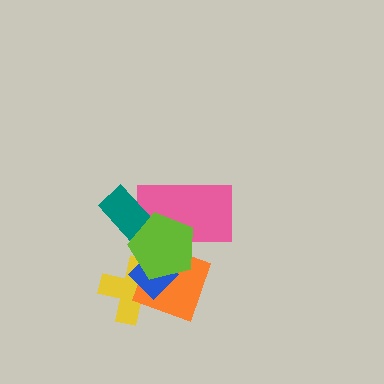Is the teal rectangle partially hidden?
Yes, it is partially covered by another shape.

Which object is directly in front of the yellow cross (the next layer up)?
The orange diamond is directly in front of the yellow cross.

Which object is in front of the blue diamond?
The lime pentagon is in front of the blue diamond.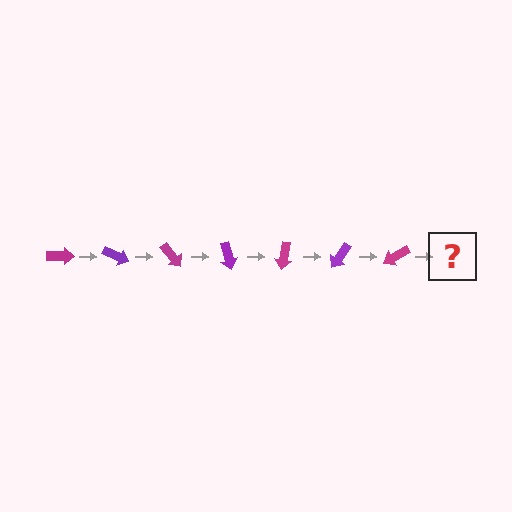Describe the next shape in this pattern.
It should be a purple arrow, rotated 175 degrees from the start.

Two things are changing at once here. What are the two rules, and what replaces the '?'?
The two rules are that it rotates 25 degrees each step and the color cycles through magenta and purple. The '?' should be a purple arrow, rotated 175 degrees from the start.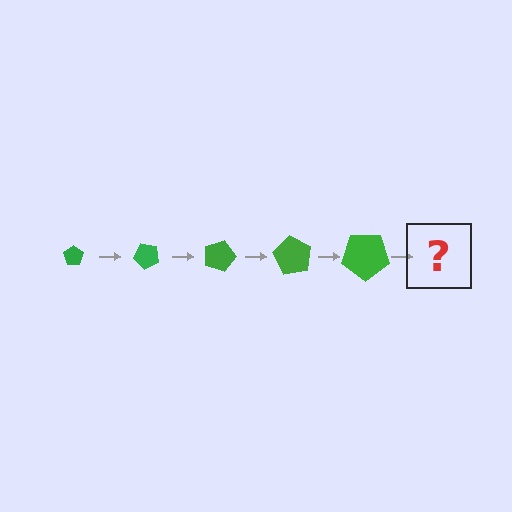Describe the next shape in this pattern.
It should be a pentagon, larger than the previous one and rotated 225 degrees from the start.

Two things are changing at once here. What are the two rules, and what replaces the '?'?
The two rules are that the pentagon grows larger each step and it rotates 45 degrees each step. The '?' should be a pentagon, larger than the previous one and rotated 225 degrees from the start.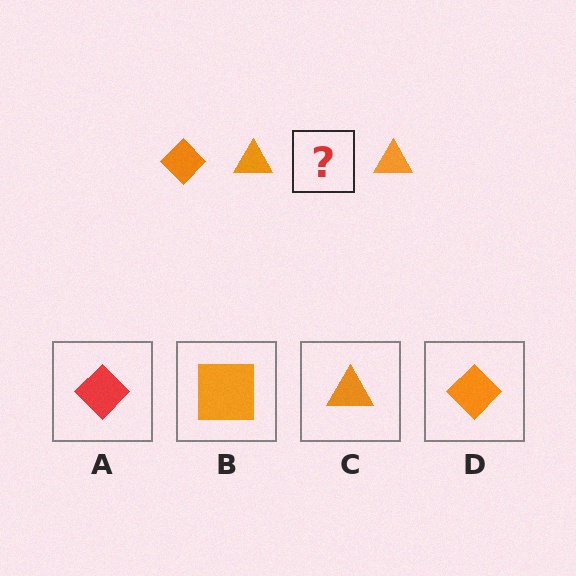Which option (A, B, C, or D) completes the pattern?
D.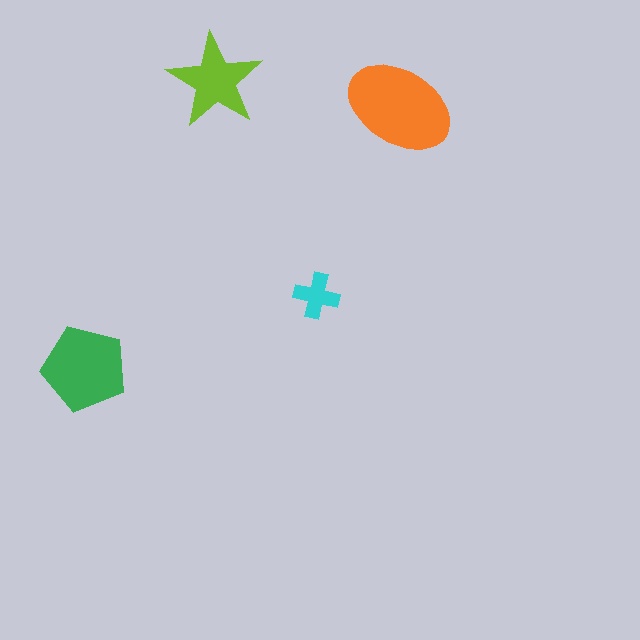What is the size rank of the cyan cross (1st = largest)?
4th.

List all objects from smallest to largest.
The cyan cross, the lime star, the green pentagon, the orange ellipse.